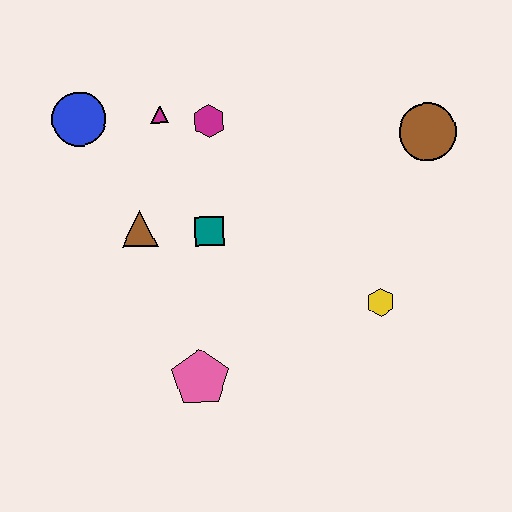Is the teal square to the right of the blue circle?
Yes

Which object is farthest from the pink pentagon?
The brown circle is farthest from the pink pentagon.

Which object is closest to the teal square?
The brown triangle is closest to the teal square.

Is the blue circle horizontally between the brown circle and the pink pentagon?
No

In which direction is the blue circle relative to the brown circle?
The blue circle is to the left of the brown circle.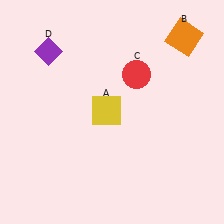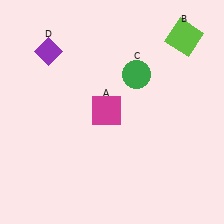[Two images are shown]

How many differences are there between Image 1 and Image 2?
There are 3 differences between the two images.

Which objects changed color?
A changed from yellow to magenta. B changed from orange to lime. C changed from red to green.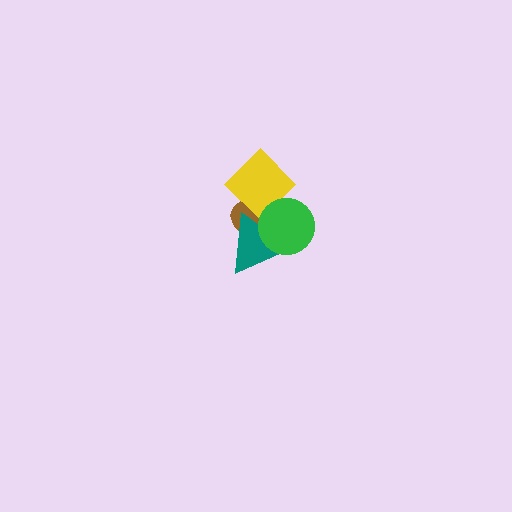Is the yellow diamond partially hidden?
Yes, it is partially covered by another shape.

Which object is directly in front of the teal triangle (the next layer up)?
The yellow diamond is directly in front of the teal triangle.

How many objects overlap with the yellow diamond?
3 objects overlap with the yellow diamond.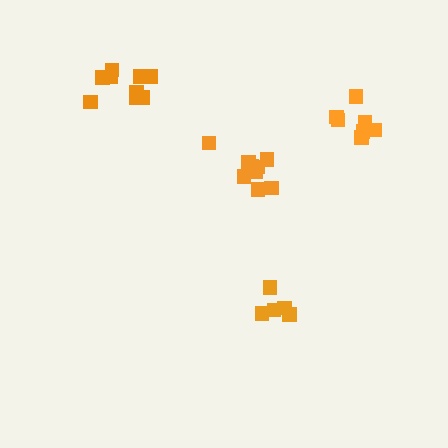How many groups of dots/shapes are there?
There are 4 groups.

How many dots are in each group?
Group 1: 9 dots, Group 2: 5 dots, Group 3: 7 dots, Group 4: 9 dots (30 total).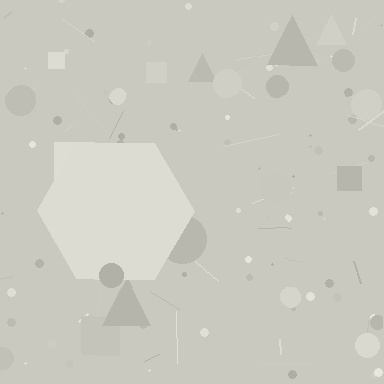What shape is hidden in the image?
A hexagon is hidden in the image.